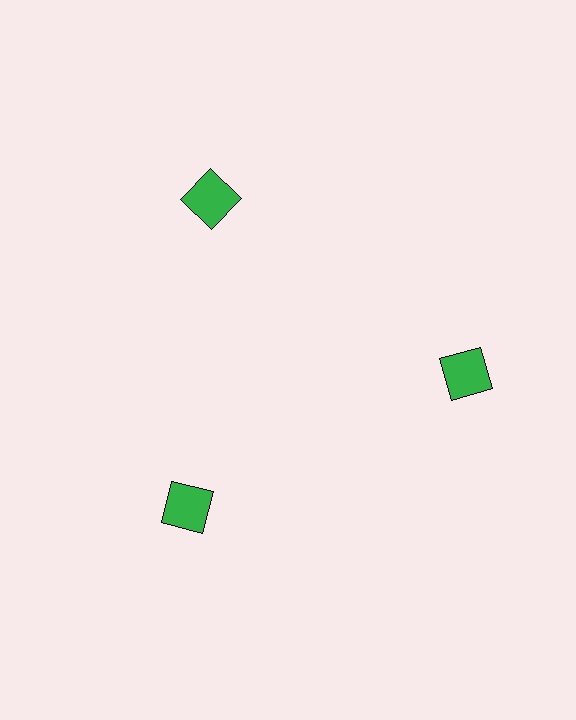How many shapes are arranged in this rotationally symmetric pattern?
There are 3 shapes, arranged in 3 groups of 1.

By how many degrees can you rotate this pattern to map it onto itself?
The pattern maps onto itself every 120 degrees of rotation.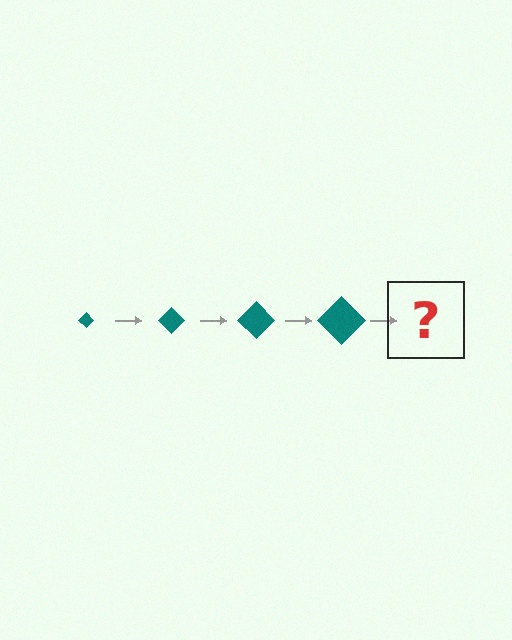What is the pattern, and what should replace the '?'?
The pattern is that the diamond gets progressively larger each step. The '?' should be a teal diamond, larger than the previous one.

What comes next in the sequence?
The next element should be a teal diamond, larger than the previous one.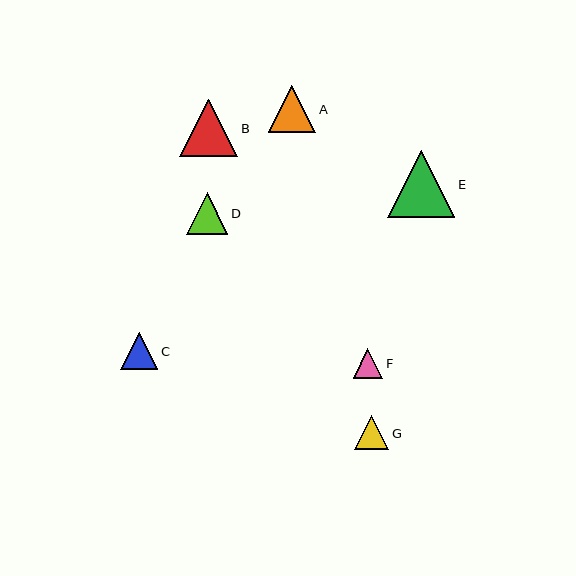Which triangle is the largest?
Triangle E is the largest with a size of approximately 67 pixels.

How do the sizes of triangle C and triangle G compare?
Triangle C and triangle G are approximately the same size.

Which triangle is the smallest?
Triangle F is the smallest with a size of approximately 29 pixels.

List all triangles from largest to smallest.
From largest to smallest: E, B, A, D, C, G, F.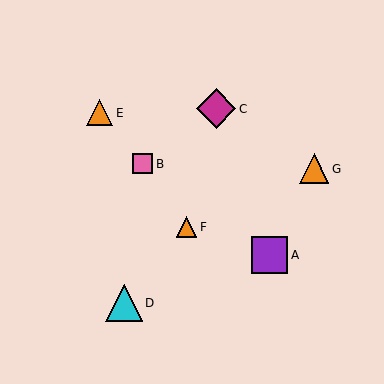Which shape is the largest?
The magenta diamond (labeled C) is the largest.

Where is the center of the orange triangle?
The center of the orange triangle is at (314, 169).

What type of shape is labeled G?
Shape G is an orange triangle.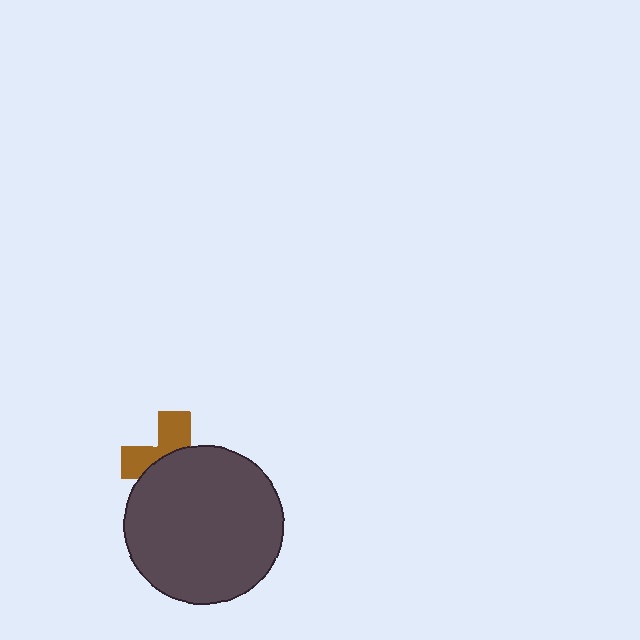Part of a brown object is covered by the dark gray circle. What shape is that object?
It is a cross.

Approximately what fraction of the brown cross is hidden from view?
Roughly 61% of the brown cross is hidden behind the dark gray circle.